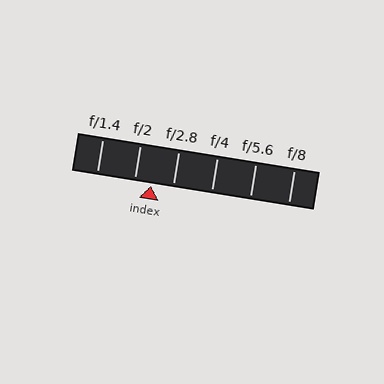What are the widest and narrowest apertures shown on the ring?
The widest aperture shown is f/1.4 and the narrowest is f/8.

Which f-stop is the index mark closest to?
The index mark is closest to f/2.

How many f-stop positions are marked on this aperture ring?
There are 6 f-stop positions marked.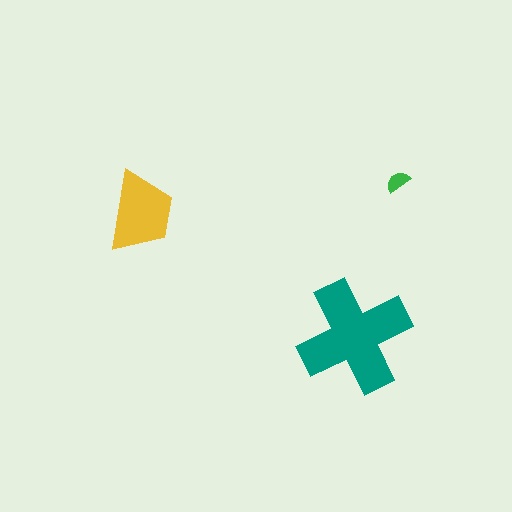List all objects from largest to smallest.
The teal cross, the yellow trapezoid, the green semicircle.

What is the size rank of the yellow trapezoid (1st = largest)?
2nd.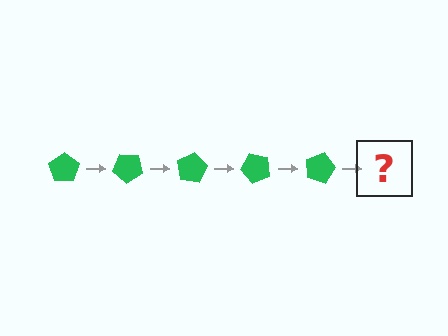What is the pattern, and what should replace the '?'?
The pattern is that the pentagon rotates 40 degrees each step. The '?' should be a green pentagon rotated 200 degrees.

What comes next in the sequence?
The next element should be a green pentagon rotated 200 degrees.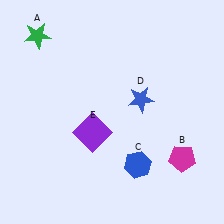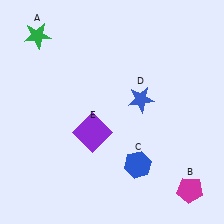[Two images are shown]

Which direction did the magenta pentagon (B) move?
The magenta pentagon (B) moved down.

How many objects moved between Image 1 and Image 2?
1 object moved between the two images.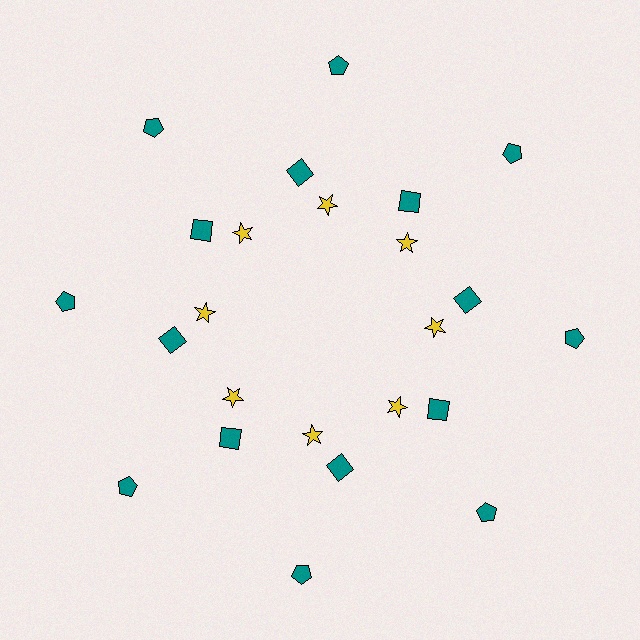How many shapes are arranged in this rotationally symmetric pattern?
There are 24 shapes, arranged in 8 groups of 3.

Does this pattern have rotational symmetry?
Yes, this pattern has 8-fold rotational symmetry. It looks the same after rotating 45 degrees around the center.